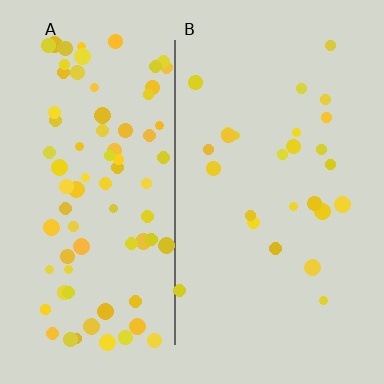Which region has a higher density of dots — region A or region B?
A (the left).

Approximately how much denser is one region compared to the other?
Approximately 3.2× — region A over region B.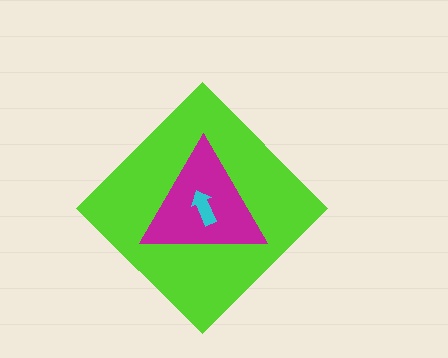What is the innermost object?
The cyan arrow.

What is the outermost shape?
The lime diamond.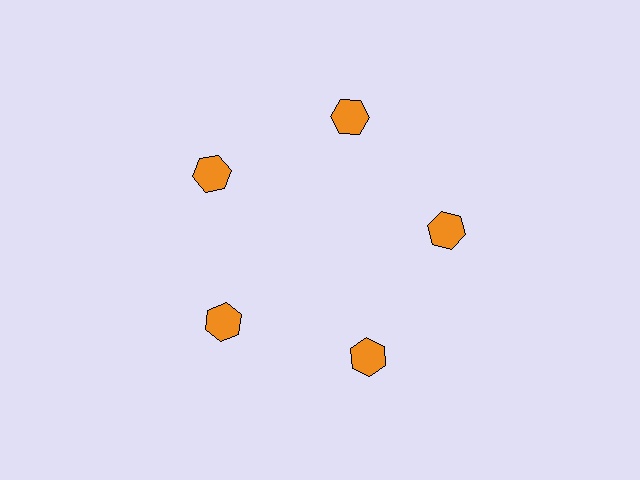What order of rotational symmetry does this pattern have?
This pattern has 5-fold rotational symmetry.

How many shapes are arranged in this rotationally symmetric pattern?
There are 5 shapes, arranged in 5 groups of 1.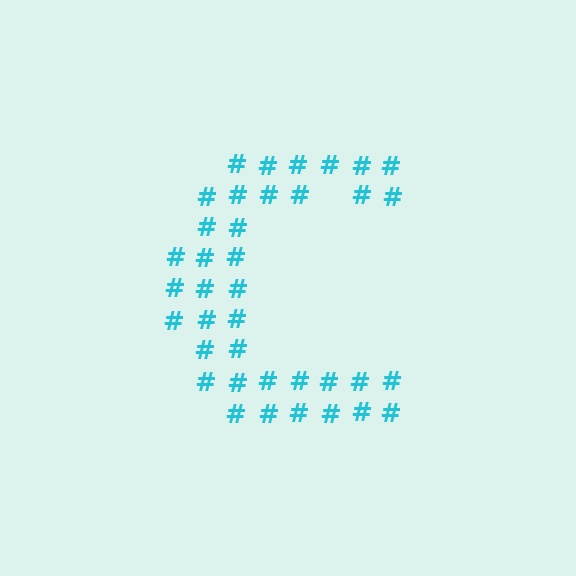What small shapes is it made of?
It is made of small hash symbols.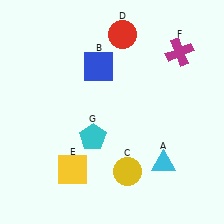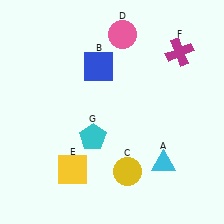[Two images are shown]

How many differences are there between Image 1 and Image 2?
There is 1 difference between the two images.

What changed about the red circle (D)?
In Image 1, D is red. In Image 2, it changed to pink.